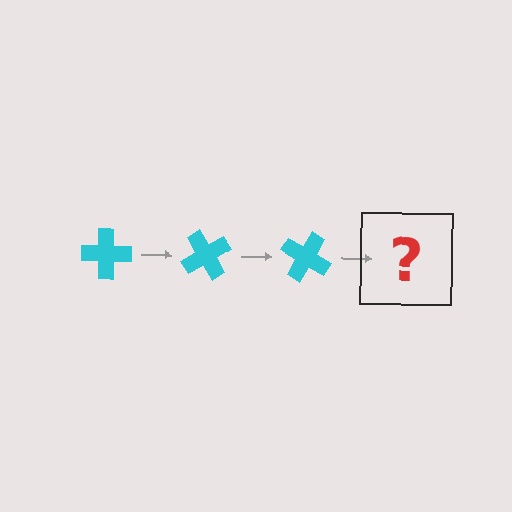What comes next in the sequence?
The next element should be a cyan cross rotated 180 degrees.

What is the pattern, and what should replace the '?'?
The pattern is that the cross rotates 60 degrees each step. The '?' should be a cyan cross rotated 180 degrees.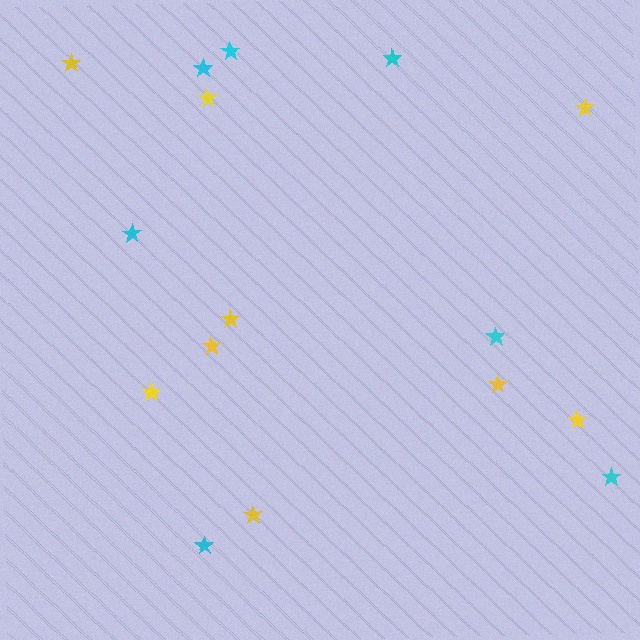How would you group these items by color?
There are 2 groups: one group of yellow stars (9) and one group of cyan stars (7).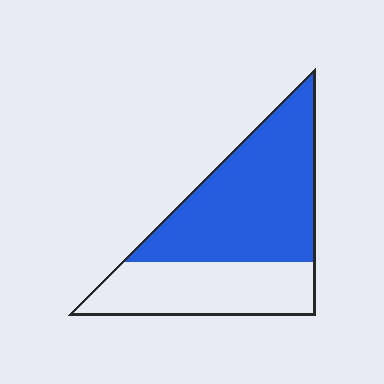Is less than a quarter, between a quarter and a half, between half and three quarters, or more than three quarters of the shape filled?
Between half and three quarters.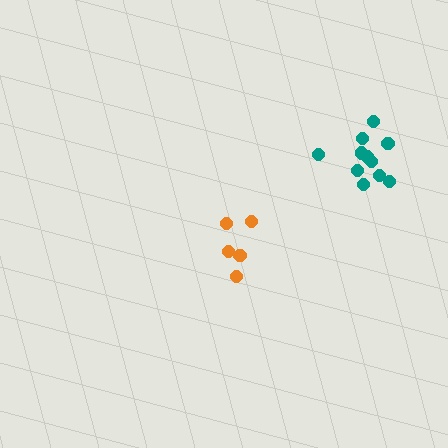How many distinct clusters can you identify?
There are 2 distinct clusters.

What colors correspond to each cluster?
The clusters are colored: teal, orange.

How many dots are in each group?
Group 1: 11 dots, Group 2: 5 dots (16 total).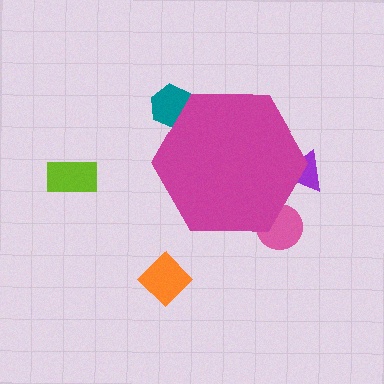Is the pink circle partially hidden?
Yes, the pink circle is partially hidden behind the magenta hexagon.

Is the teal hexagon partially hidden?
Yes, the teal hexagon is partially hidden behind the magenta hexagon.